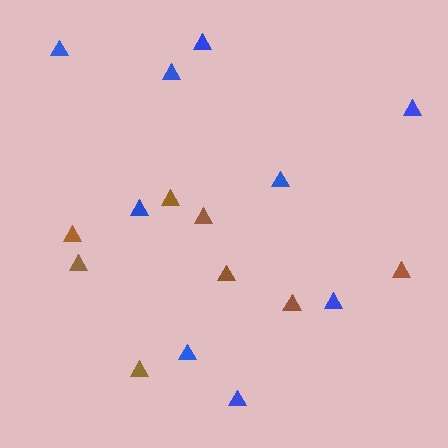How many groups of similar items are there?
There are 2 groups: one group of blue triangles (9) and one group of brown triangles (8).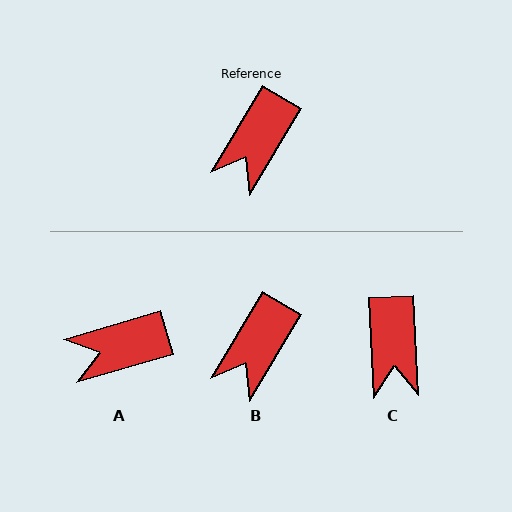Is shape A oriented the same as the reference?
No, it is off by about 43 degrees.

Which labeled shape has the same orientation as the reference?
B.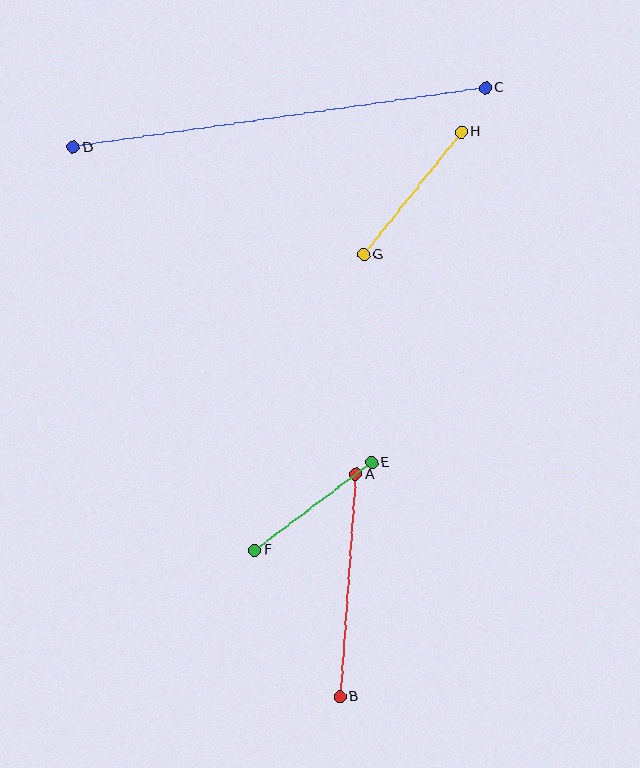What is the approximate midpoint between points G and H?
The midpoint is at approximately (412, 193) pixels.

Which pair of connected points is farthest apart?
Points C and D are farthest apart.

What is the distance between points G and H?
The distance is approximately 157 pixels.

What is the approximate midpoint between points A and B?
The midpoint is at approximately (348, 586) pixels.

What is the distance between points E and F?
The distance is approximately 146 pixels.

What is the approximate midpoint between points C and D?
The midpoint is at approximately (279, 117) pixels.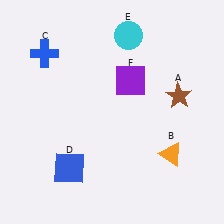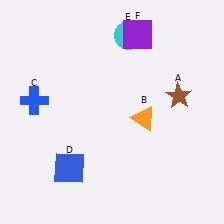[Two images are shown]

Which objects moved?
The objects that moved are: the orange triangle (B), the blue cross (C), the purple square (F).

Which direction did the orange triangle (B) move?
The orange triangle (B) moved up.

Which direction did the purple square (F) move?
The purple square (F) moved up.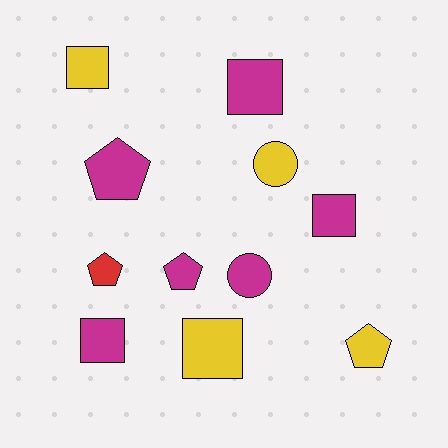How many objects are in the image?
There are 11 objects.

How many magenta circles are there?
There is 1 magenta circle.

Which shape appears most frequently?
Square, with 5 objects.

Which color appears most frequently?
Magenta, with 6 objects.